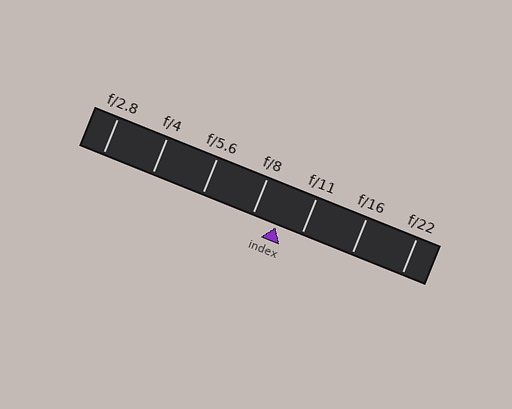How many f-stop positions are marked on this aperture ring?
There are 7 f-stop positions marked.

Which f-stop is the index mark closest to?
The index mark is closest to f/8.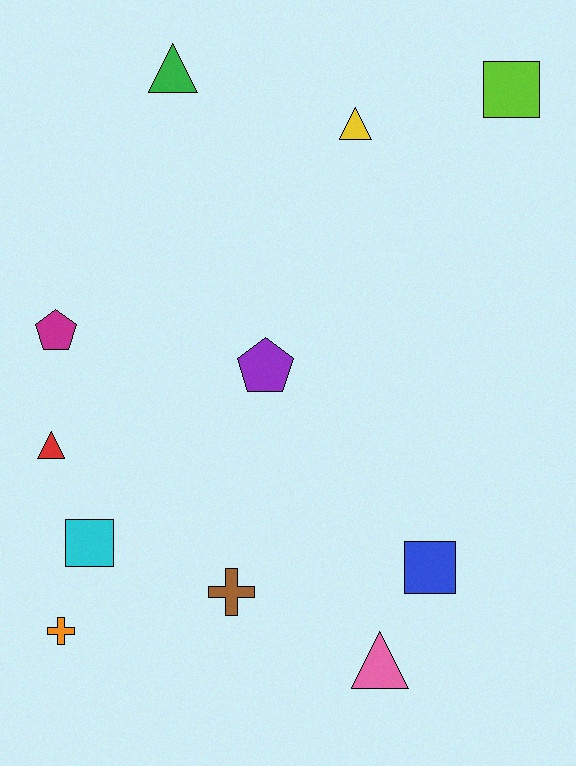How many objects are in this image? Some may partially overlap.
There are 11 objects.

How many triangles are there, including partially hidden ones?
There are 4 triangles.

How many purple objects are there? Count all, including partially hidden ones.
There is 1 purple object.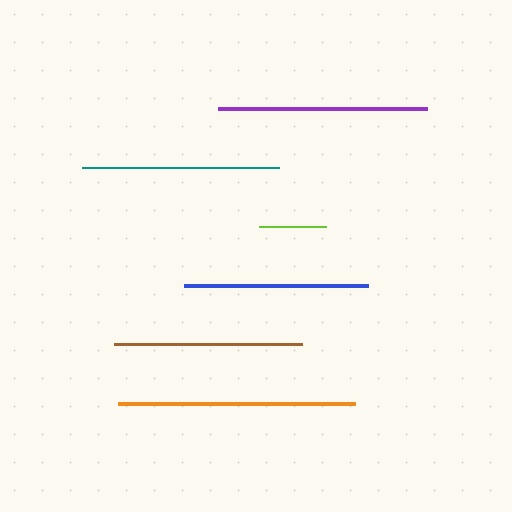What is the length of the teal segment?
The teal segment is approximately 196 pixels long.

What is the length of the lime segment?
The lime segment is approximately 67 pixels long.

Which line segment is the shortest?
The lime line is the shortest at approximately 67 pixels.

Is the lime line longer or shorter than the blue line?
The blue line is longer than the lime line.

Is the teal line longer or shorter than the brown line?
The teal line is longer than the brown line.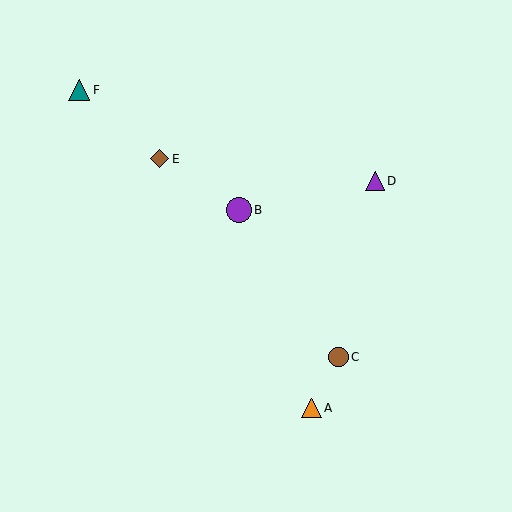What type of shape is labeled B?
Shape B is a purple circle.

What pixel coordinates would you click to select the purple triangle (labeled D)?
Click at (375, 181) to select the purple triangle D.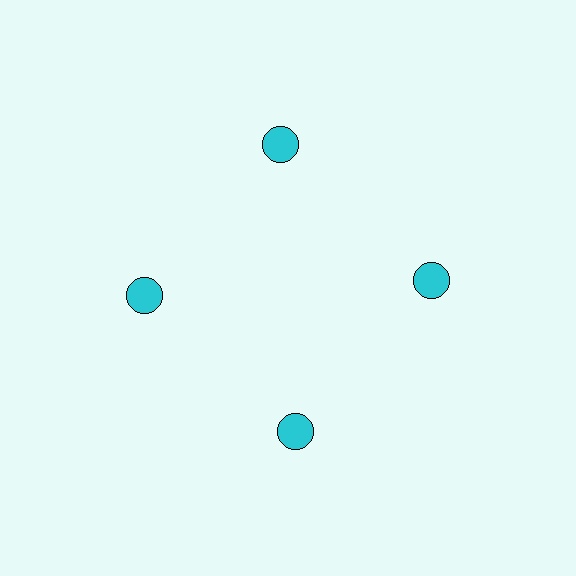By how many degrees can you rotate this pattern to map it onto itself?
The pattern maps onto itself every 90 degrees of rotation.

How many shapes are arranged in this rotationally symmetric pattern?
There are 4 shapes, arranged in 4 groups of 1.